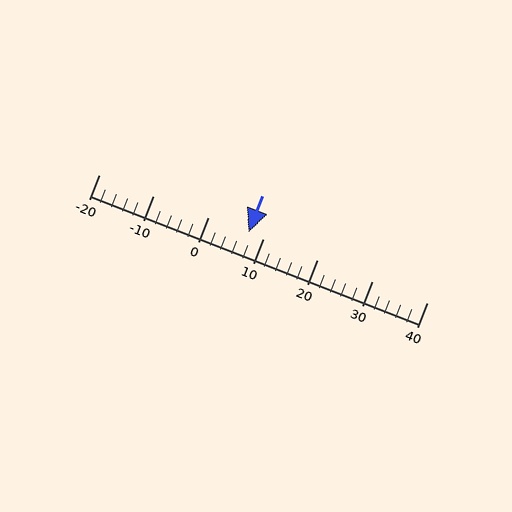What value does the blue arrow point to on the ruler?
The blue arrow points to approximately 7.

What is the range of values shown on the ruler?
The ruler shows values from -20 to 40.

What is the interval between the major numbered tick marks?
The major tick marks are spaced 10 units apart.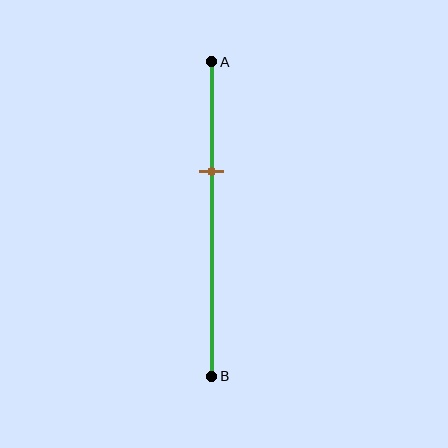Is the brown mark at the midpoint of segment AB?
No, the mark is at about 35% from A, not at the 50% midpoint.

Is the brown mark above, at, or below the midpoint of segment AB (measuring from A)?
The brown mark is above the midpoint of segment AB.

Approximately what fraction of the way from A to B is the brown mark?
The brown mark is approximately 35% of the way from A to B.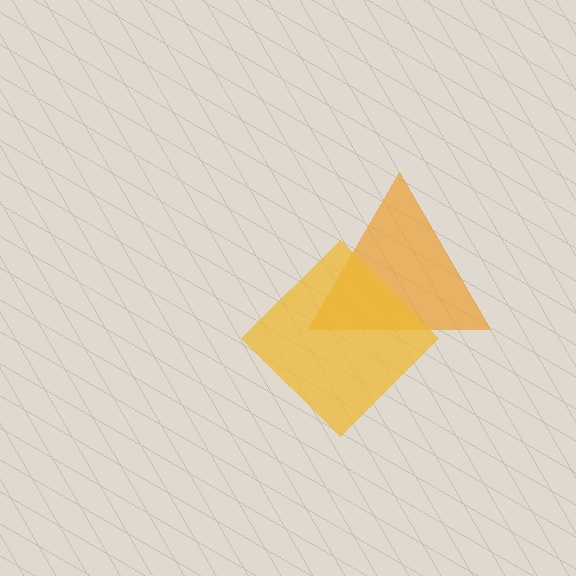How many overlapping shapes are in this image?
There are 2 overlapping shapes in the image.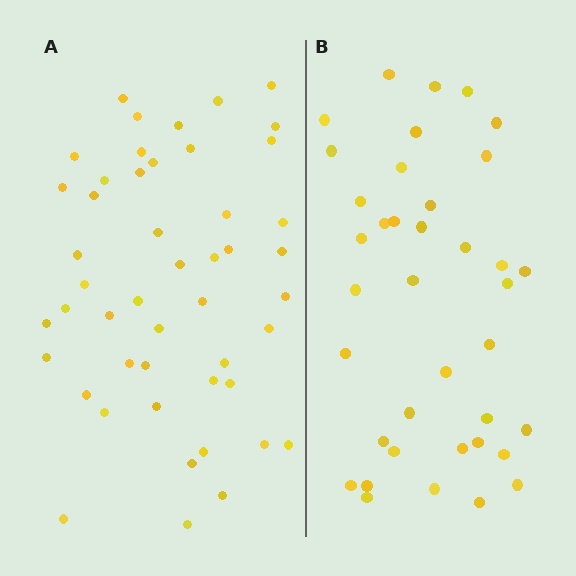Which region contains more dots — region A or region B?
Region A (the left region) has more dots.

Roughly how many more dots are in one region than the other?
Region A has roughly 10 or so more dots than region B.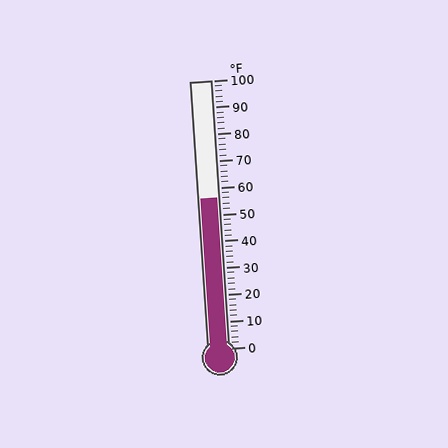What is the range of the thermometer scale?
The thermometer scale ranges from 0°F to 100°F.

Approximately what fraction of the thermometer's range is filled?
The thermometer is filled to approximately 55% of its range.